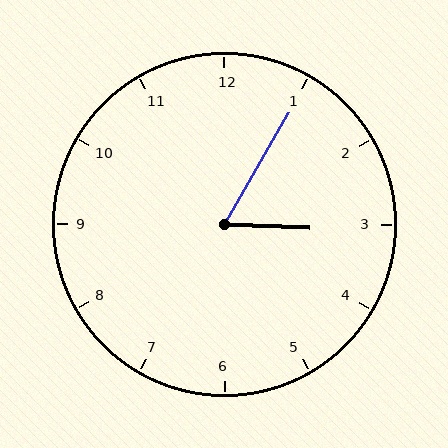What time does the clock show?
3:05.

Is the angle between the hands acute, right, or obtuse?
It is acute.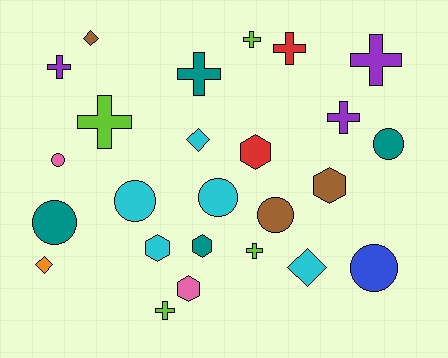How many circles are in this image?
There are 7 circles.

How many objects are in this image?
There are 25 objects.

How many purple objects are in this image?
There are 3 purple objects.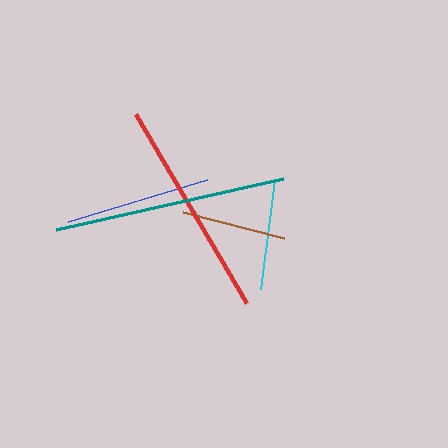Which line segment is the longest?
The teal line is the longest at approximately 233 pixels.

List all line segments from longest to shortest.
From longest to shortest: teal, red, blue, cyan, brown.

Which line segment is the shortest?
The brown line is the shortest at approximately 105 pixels.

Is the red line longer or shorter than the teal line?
The teal line is longer than the red line.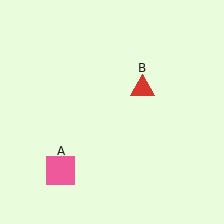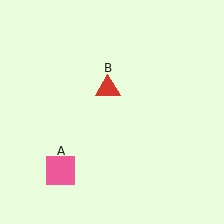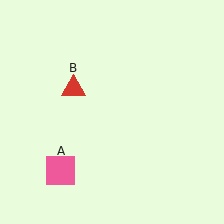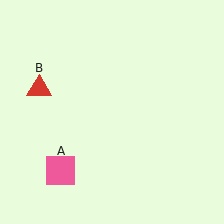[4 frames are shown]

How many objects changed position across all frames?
1 object changed position: red triangle (object B).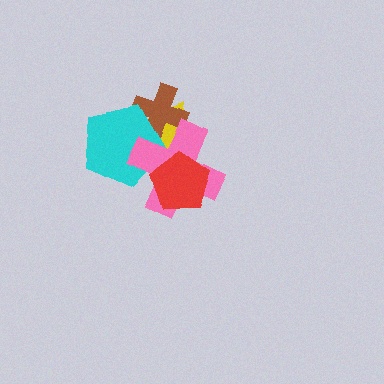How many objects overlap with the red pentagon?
2 objects overlap with the red pentagon.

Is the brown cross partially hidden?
Yes, it is partially covered by another shape.